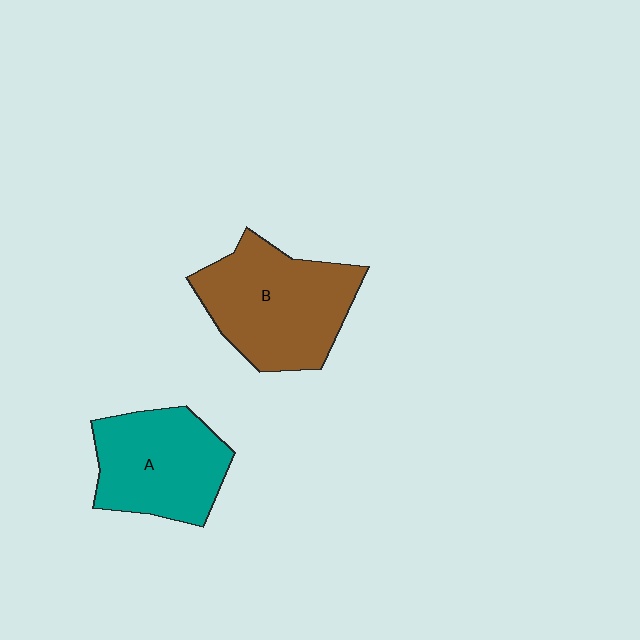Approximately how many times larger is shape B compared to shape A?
Approximately 1.2 times.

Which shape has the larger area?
Shape B (brown).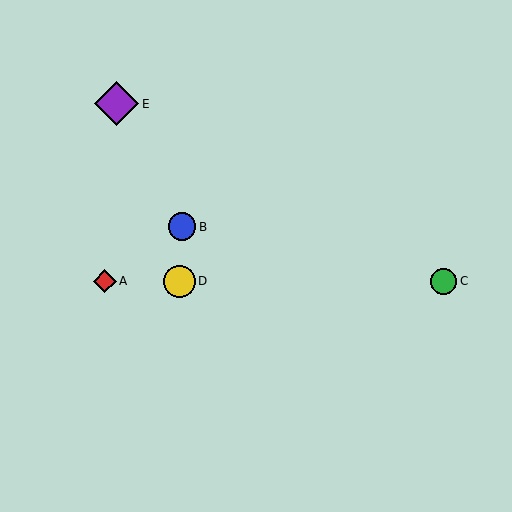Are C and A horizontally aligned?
Yes, both are at y≈281.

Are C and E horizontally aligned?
No, C is at y≈281 and E is at y≈104.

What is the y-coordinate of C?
Object C is at y≈281.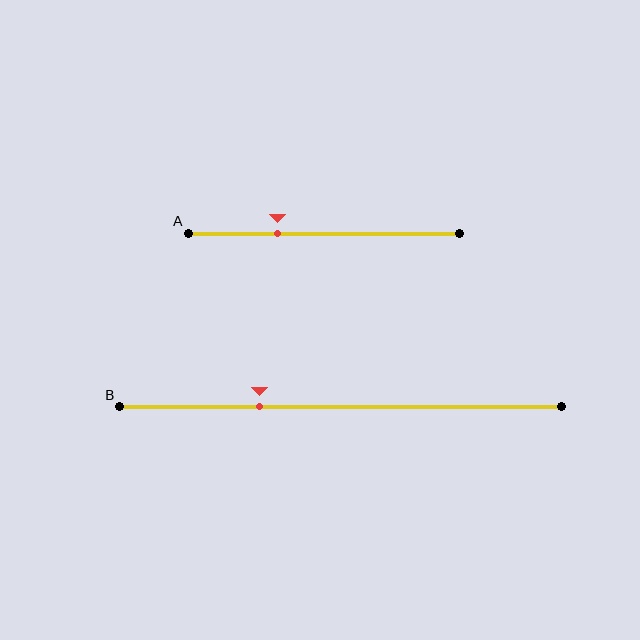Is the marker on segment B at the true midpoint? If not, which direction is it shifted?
No, the marker on segment B is shifted to the left by about 18% of the segment length.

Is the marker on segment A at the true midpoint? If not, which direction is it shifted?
No, the marker on segment A is shifted to the left by about 17% of the segment length.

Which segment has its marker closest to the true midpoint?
Segment A has its marker closest to the true midpoint.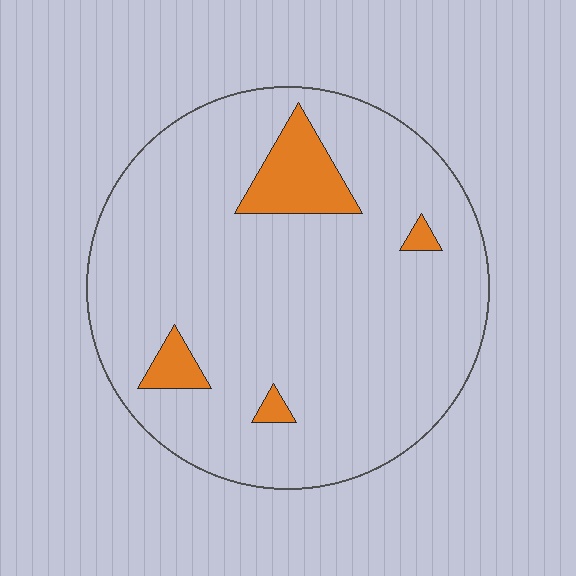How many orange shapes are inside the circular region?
4.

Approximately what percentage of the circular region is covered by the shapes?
Approximately 10%.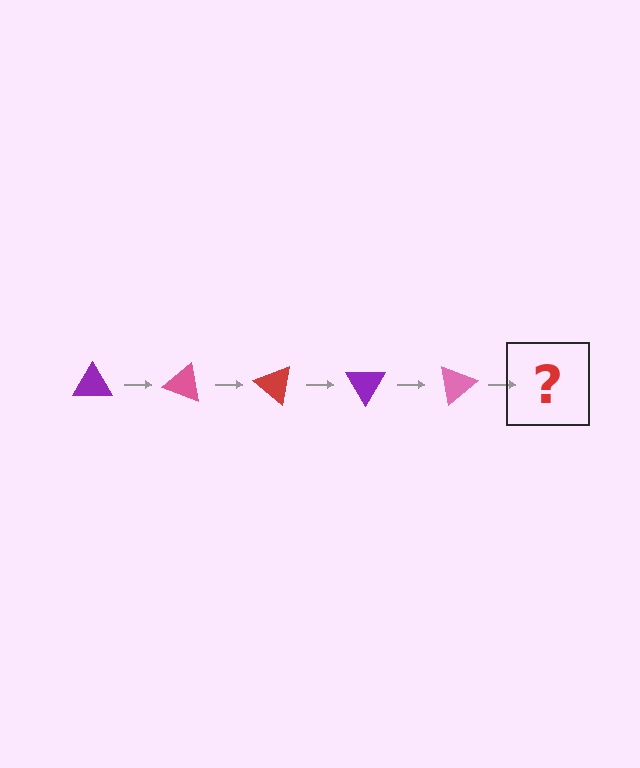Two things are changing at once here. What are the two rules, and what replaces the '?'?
The two rules are that it rotates 20 degrees each step and the color cycles through purple, pink, and red. The '?' should be a red triangle, rotated 100 degrees from the start.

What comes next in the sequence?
The next element should be a red triangle, rotated 100 degrees from the start.